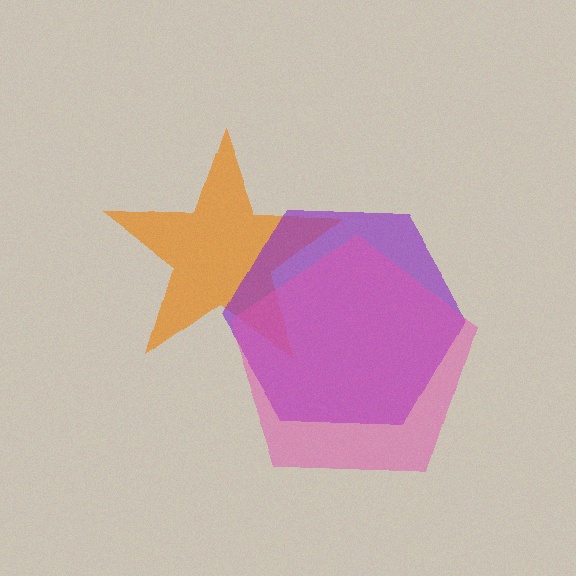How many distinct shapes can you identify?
There are 3 distinct shapes: an orange star, a purple hexagon, a pink pentagon.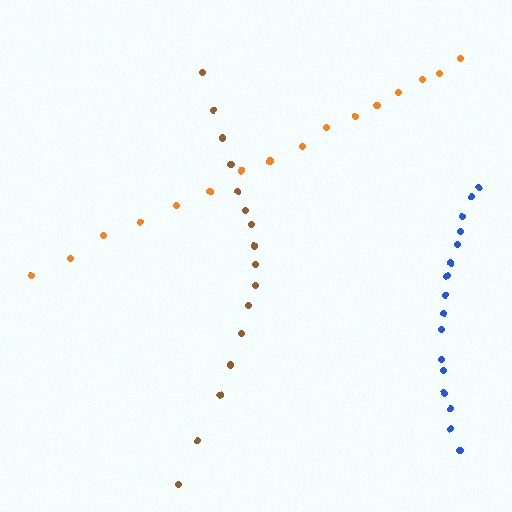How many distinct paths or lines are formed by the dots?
There are 3 distinct paths.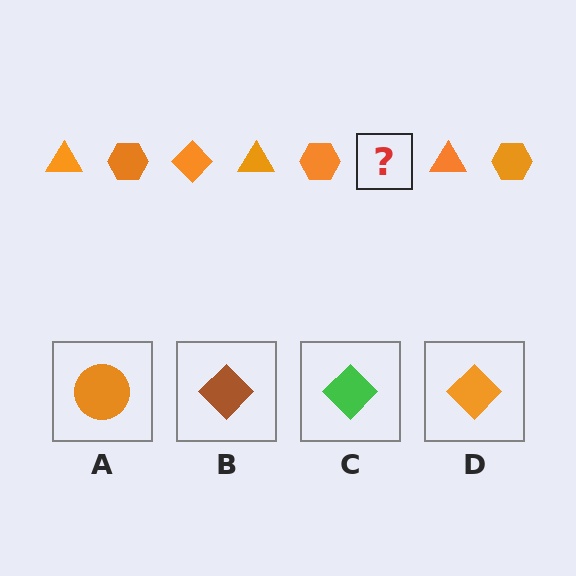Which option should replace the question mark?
Option D.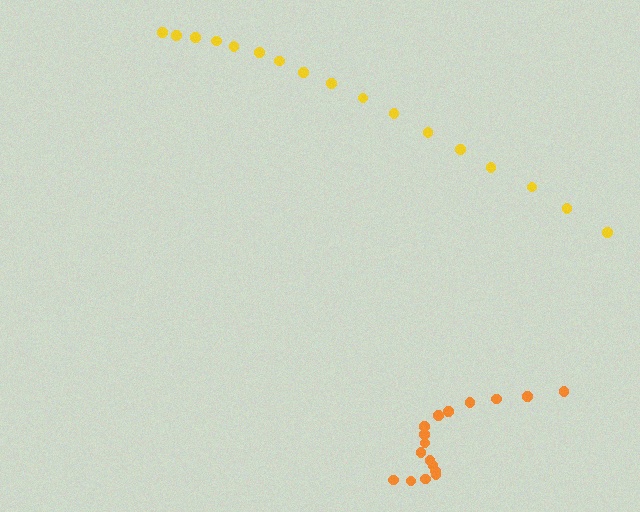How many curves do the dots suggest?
There are 2 distinct paths.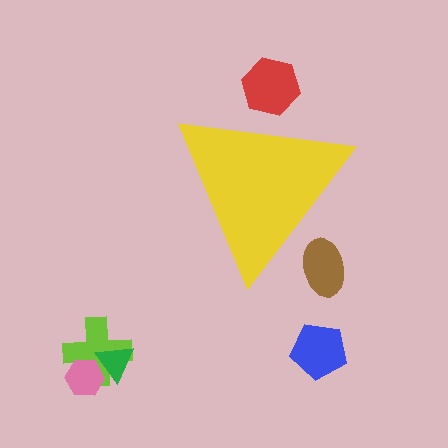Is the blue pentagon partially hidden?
No, the blue pentagon is fully visible.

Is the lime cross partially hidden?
No, the lime cross is fully visible.